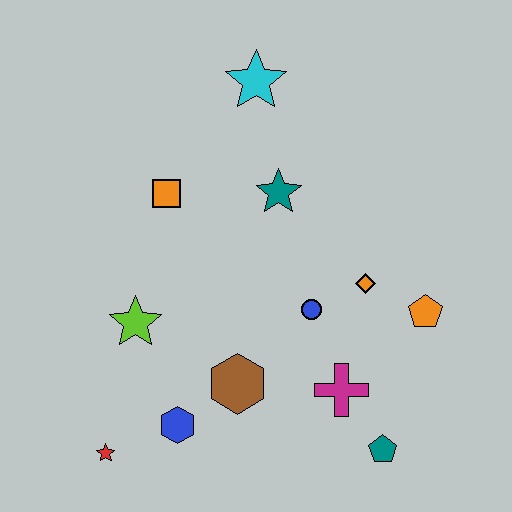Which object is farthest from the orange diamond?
The red star is farthest from the orange diamond.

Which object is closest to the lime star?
The blue hexagon is closest to the lime star.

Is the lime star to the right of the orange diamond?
No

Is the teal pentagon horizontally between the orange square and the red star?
No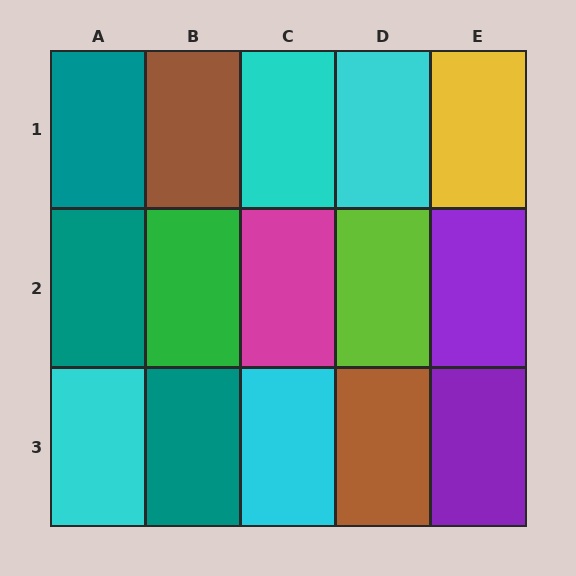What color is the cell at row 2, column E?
Purple.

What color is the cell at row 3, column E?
Purple.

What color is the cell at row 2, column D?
Lime.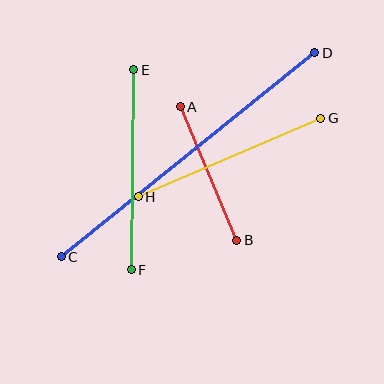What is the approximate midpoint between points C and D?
The midpoint is at approximately (188, 155) pixels.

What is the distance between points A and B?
The distance is approximately 145 pixels.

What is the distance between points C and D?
The distance is approximately 325 pixels.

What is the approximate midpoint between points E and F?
The midpoint is at approximately (132, 170) pixels.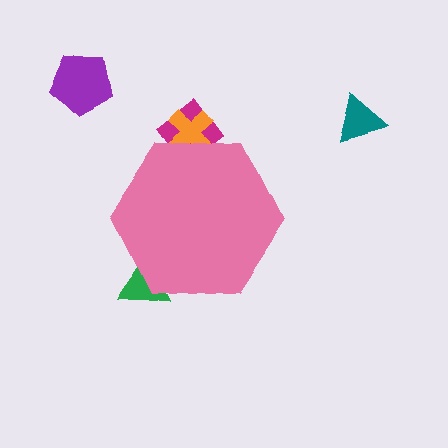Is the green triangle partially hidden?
Yes, the green triangle is partially hidden behind the pink hexagon.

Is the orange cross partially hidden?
Yes, the orange cross is partially hidden behind the pink hexagon.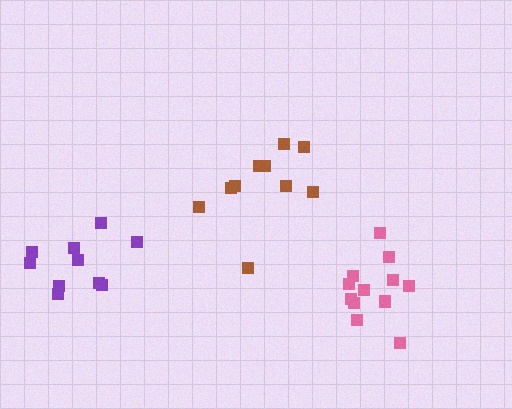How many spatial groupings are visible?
There are 3 spatial groupings.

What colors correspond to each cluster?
The clusters are colored: pink, purple, brown.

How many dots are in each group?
Group 1: 12 dots, Group 2: 10 dots, Group 3: 10 dots (32 total).